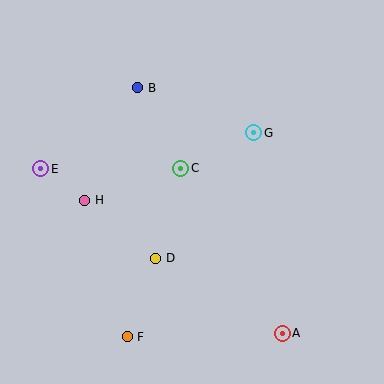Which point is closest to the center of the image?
Point C at (181, 168) is closest to the center.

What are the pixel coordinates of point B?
Point B is at (138, 88).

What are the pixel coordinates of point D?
Point D is at (156, 258).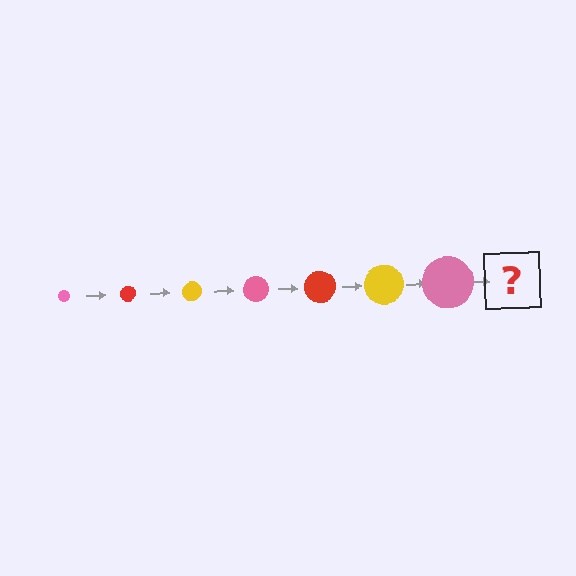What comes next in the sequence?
The next element should be a red circle, larger than the previous one.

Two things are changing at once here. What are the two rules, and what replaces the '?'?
The two rules are that the circle grows larger each step and the color cycles through pink, red, and yellow. The '?' should be a red circle, larger than the previous one.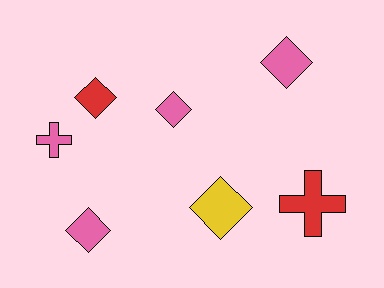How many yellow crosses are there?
There are no yellow crosses.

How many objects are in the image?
There are 7 objects.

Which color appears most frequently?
Pink, with 4 objects.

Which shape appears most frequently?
Diamond, with 5 objects.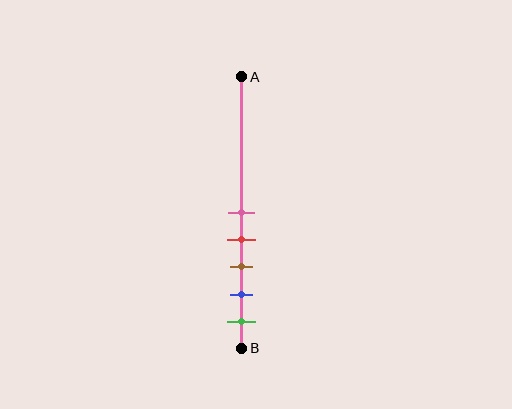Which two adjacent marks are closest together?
The pink and red marks are the closest adjacent pair.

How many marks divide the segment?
There are 5 marks dividing the segment.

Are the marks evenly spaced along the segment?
Yes, the marks are approximately evenly spaced.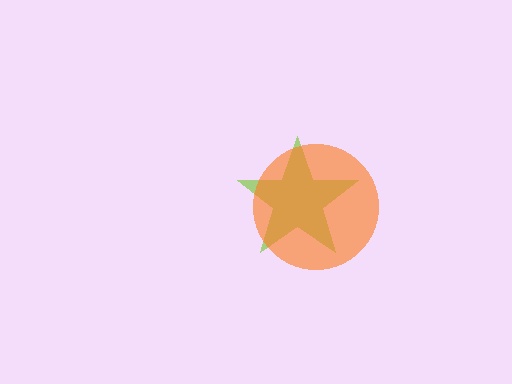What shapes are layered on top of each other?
The layered shapes are: a lime star, an orange circle.